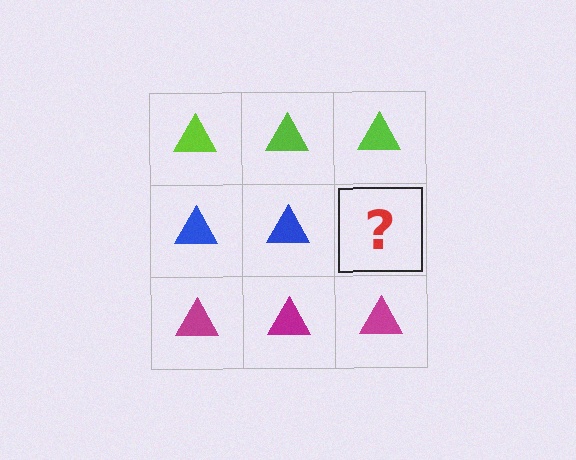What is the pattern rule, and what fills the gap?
The rule is that each row has a consistent color. The gap should be filled with a blue triangle.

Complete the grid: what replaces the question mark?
The question mark should be replaced with a blue triangle.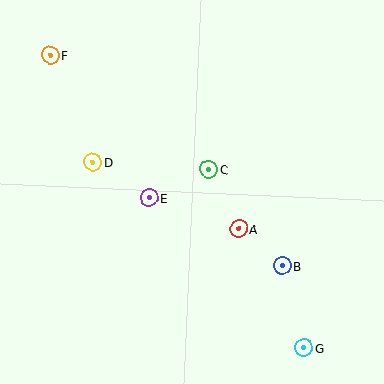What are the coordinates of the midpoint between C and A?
The midpoint between C and A is at (224, 199).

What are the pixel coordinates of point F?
Point F is at (50, 55).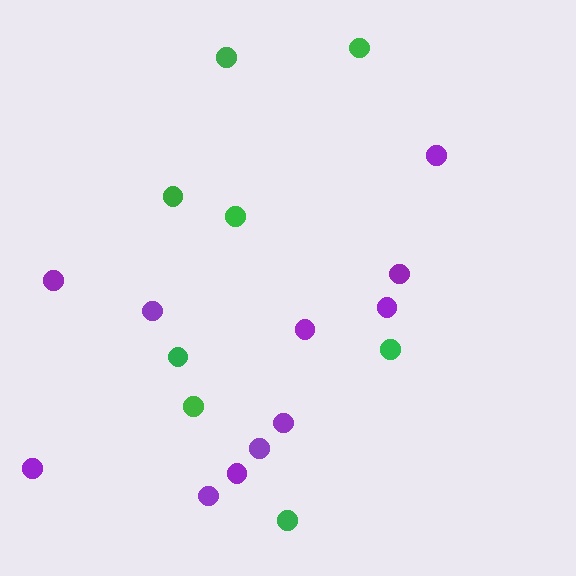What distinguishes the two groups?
There are 2 groups: one group of green circles (8) and one group of purple circles (11).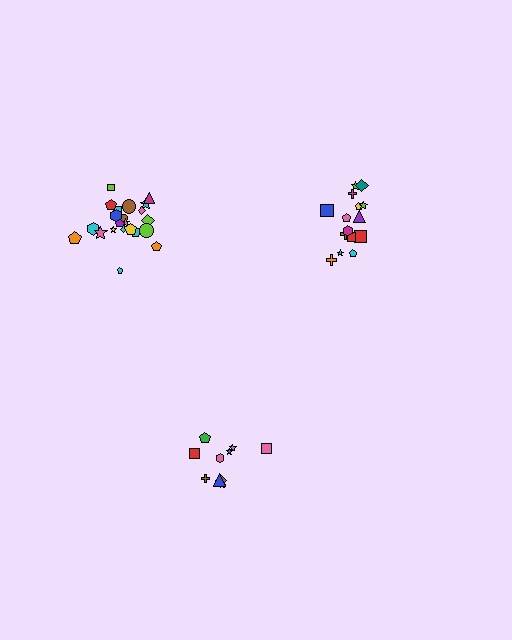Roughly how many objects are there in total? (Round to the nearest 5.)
Roughly 45 objects in total.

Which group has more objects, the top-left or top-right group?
The top-left group.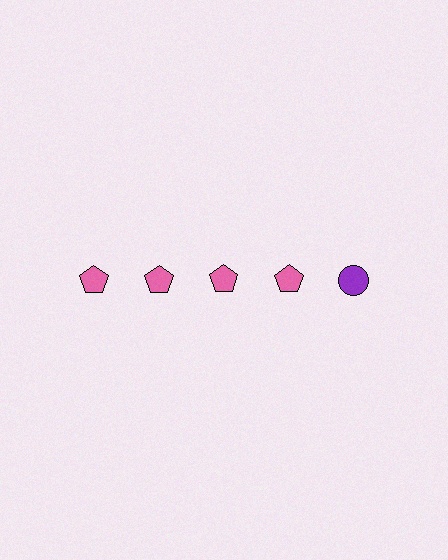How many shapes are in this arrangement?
There are 5 shapes arranged in a grid pattern.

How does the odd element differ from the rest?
It differs in both color (purple instead of pink) and shape (circle instead of pentagon).